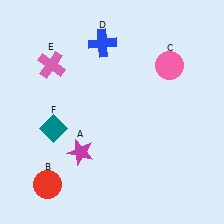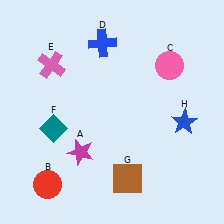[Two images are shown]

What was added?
A brown square (G), a blue star (H) were added in Image 2.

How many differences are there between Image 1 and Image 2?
There are 2 differences between the two images.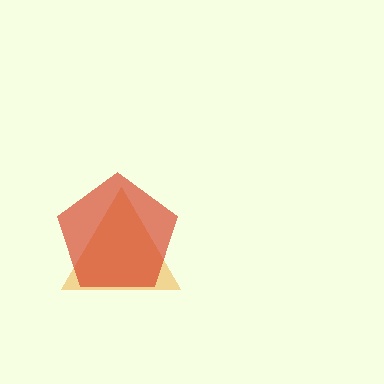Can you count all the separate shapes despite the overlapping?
Yes, there are 2 separate shapes.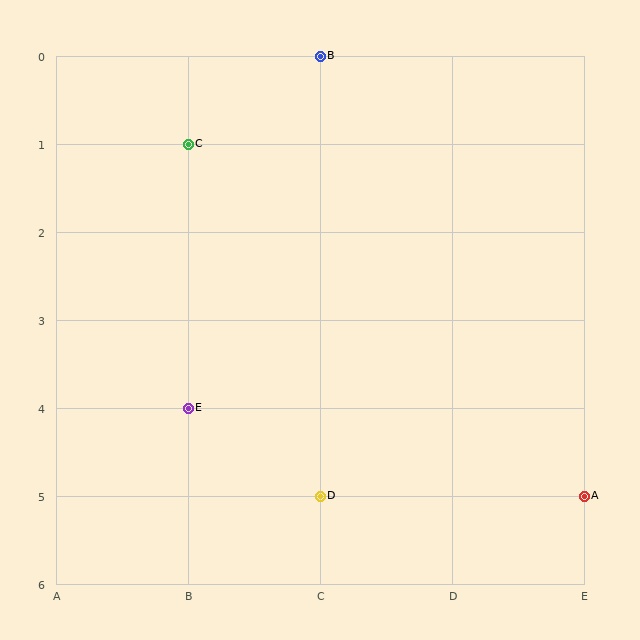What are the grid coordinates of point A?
Point A is at grid coordinates (E, 5).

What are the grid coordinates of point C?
Point C is at grid coordinates (B, 1).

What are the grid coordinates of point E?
Point E is at grid coordinates (B, 4).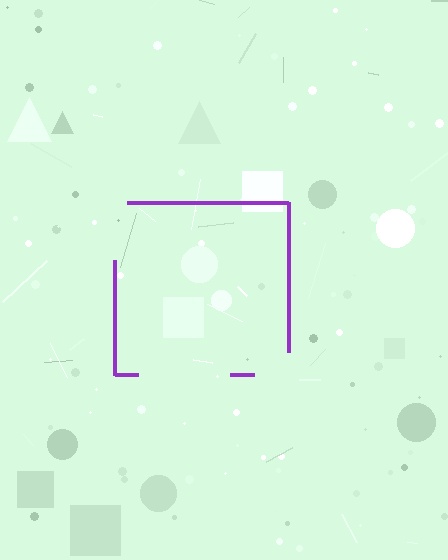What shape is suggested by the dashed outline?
The dashed outline suggests a square.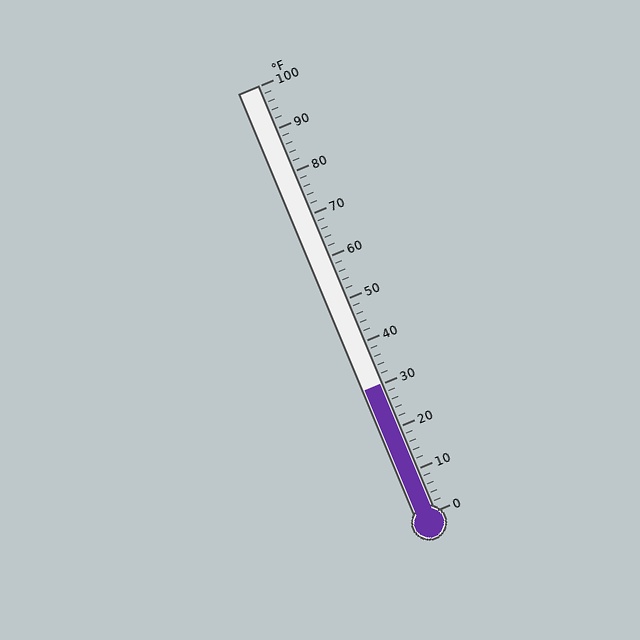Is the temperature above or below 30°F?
The temperature is at 30°F.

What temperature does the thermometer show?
The thermometer shows approximately 30°F.